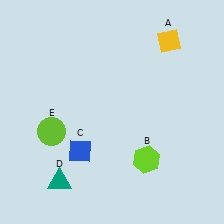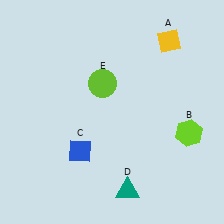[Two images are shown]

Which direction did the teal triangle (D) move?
The teal triangle (D) moved right.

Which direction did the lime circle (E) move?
The lime circle (E) moved right.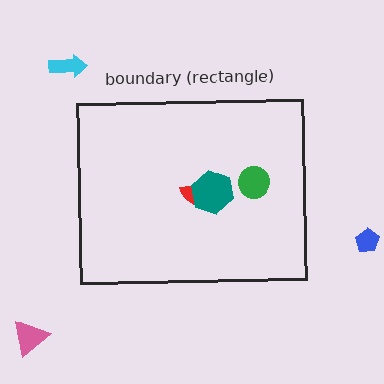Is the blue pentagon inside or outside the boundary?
Outside.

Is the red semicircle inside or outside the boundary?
Inside.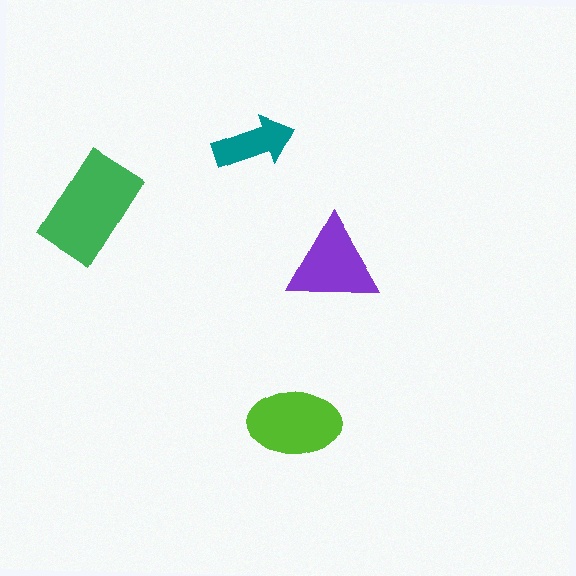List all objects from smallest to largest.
The teal arrow, the purple triangle, the lime ellipse, the green rectangle.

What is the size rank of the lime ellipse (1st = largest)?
2nd.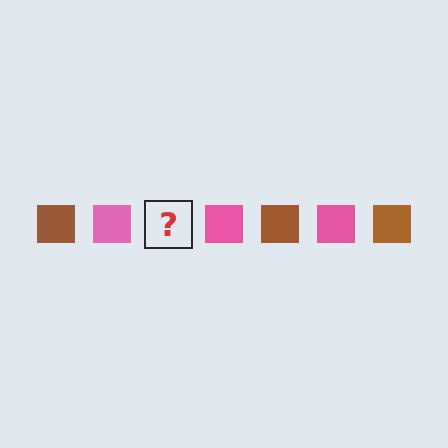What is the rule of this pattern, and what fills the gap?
The rule is that the pattern cycles through brown, pink squares. The gap should be filled with a brown square.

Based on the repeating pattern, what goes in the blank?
The blank should be a brown square.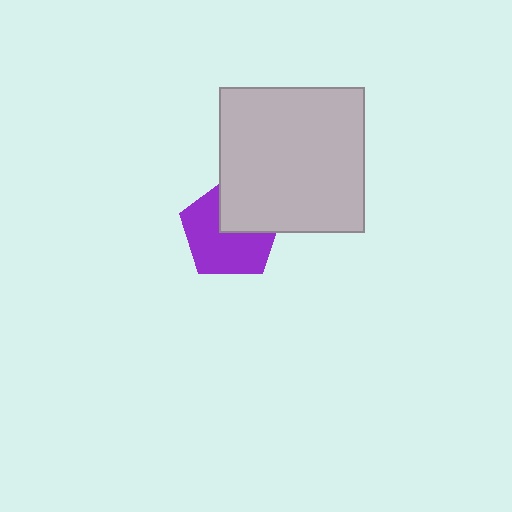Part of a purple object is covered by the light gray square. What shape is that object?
It is a pentagon.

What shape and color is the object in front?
The object in front is a light gray square.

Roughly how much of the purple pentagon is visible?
About half of it is visible (roughly 63%).